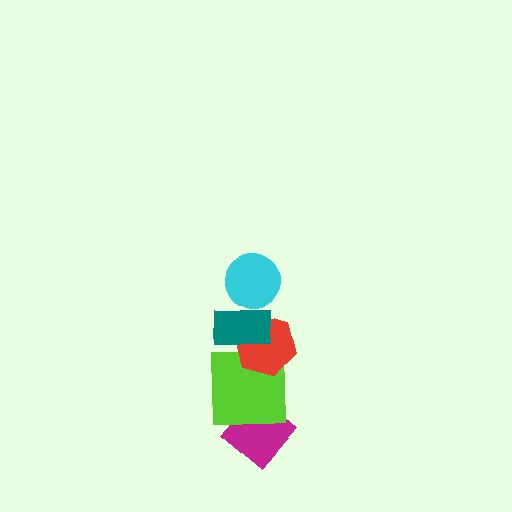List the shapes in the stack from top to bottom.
From top to bottom: the cyan circle, the teal rectangle, the red hexagon, the lime square, the magenta diamond.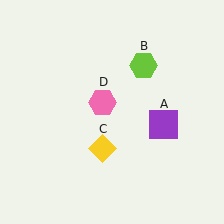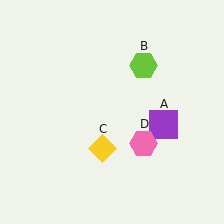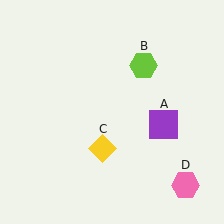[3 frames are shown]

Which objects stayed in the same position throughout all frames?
Purple square (object A) and lime hexagon (object B) and yellow diamond (object C) remained stationary.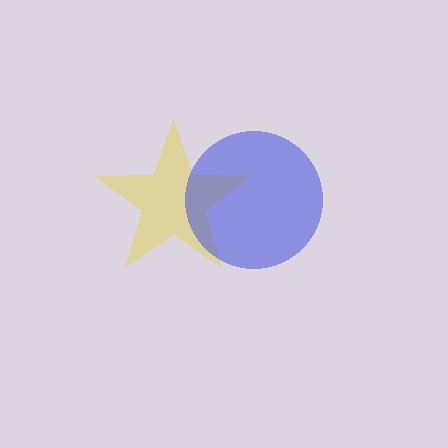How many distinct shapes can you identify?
There are 2 distinct shapes: a yellow star, a blue circle.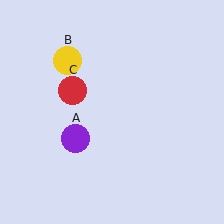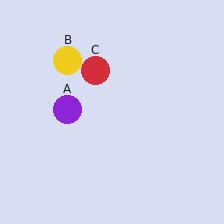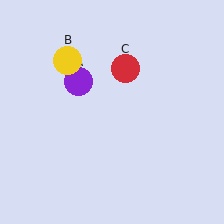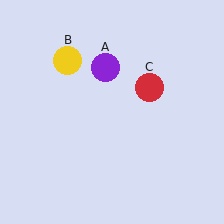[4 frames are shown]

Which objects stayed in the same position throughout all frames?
Yellow circle (object B) remained stationary.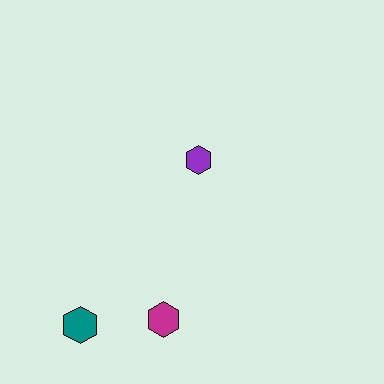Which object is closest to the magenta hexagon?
The teal hexagon is closest to the magenta hexagon.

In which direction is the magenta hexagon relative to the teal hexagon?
The magenta hexagon is to the right of the teal hexagon.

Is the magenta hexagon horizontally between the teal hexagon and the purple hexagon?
Yes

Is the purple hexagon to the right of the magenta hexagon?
Yes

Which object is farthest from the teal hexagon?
The purple hexagon is farthest from the teal hexagon.